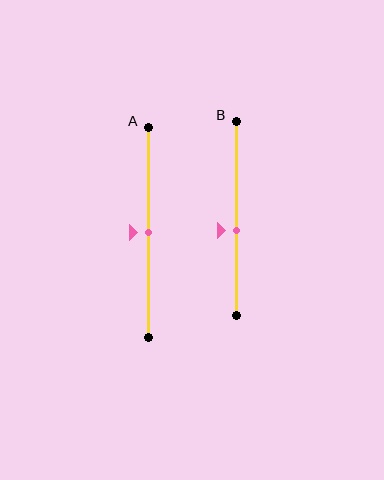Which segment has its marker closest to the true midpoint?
Segment A has its marker closest to the true midpoint.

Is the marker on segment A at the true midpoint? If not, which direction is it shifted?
Yes, the marker on segment A is at the true midpoint.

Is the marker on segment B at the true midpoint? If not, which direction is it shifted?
No, the marker on segment B is shifted downward by about 6% of the segment length.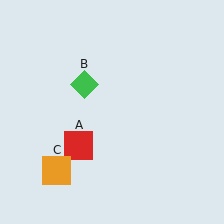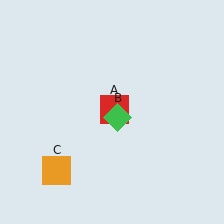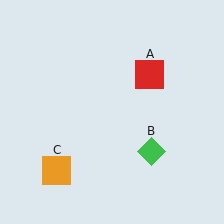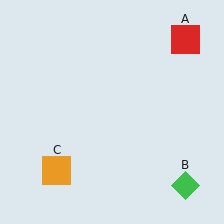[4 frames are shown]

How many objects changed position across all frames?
2 objects changed position: red square (object A), green diamond (object B).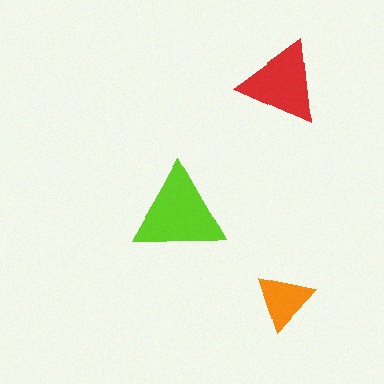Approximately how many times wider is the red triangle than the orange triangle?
About 1.5 times wider.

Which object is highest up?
The red triangle is topmost.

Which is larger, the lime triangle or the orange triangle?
The lime one.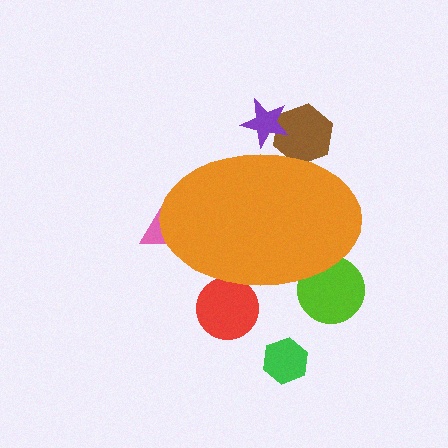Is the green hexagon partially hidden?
No, the green hexagon is fully visible.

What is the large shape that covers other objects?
An orange ellipse.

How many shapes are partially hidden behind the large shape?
5 shapes are partially hidden.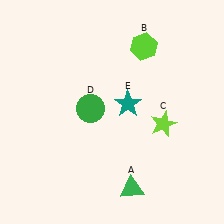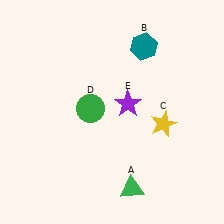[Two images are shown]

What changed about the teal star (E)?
In Image 1, E is teal. In Image 2, it changed to purple.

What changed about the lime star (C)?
In Image 1, C is lime. In Image 2, it changed to yellow.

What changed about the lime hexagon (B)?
In Image 1, B is lime. In Image 2, it changed to teal.